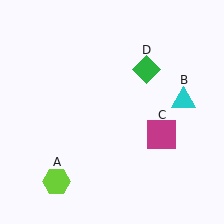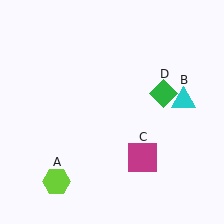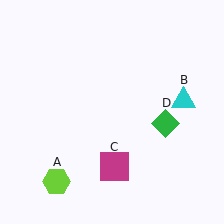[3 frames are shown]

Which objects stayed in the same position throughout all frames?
Lime hexagon (object A) and cyan triangle (object B) remained stationary.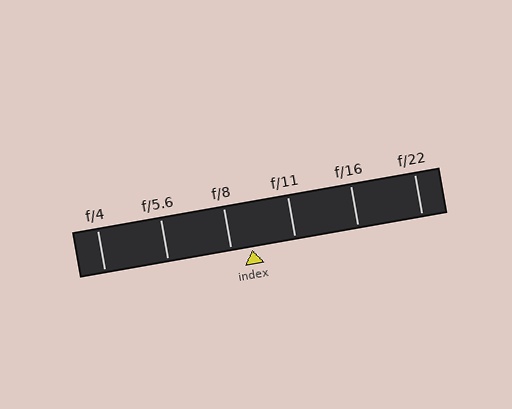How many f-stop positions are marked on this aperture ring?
There are 6 f-stop positions marked.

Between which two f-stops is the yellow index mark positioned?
The index mark is between f/8 and f/11.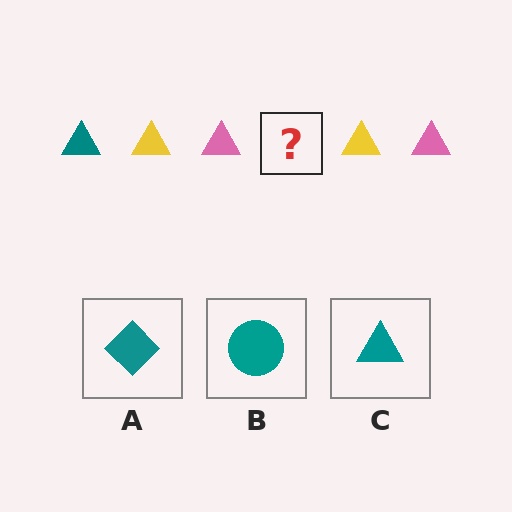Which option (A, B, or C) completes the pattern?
C.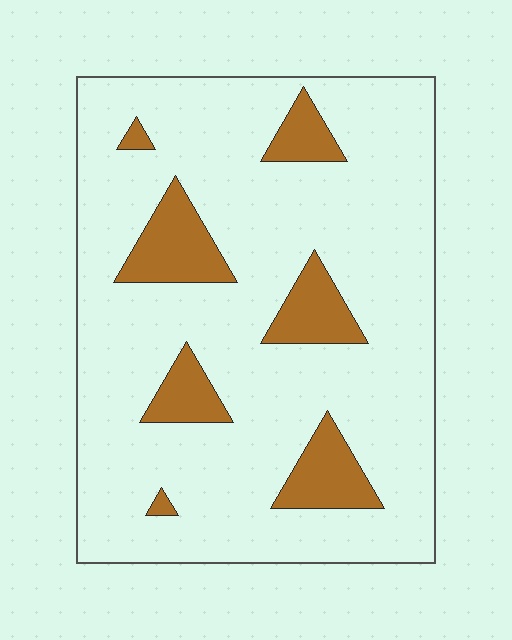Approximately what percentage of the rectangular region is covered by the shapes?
Approximately 15%.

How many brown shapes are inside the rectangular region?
7.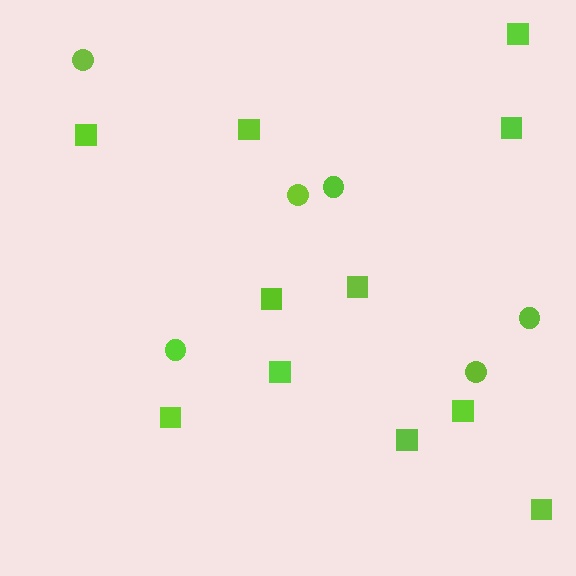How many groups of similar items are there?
There are 2 groups: one group of squares (11) and one group of circles (6).